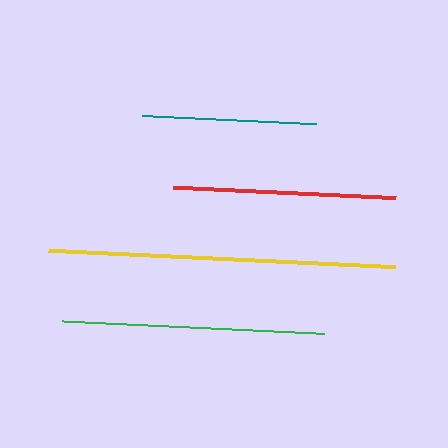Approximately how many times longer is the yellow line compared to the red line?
The yellow line is approximately 1.6 times the length of the red line.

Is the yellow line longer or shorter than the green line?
The yellow line is longer than the green line.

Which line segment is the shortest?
The teal line is the shortest at approximately 175 pixels.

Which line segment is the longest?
The yellow line is the longest at approximately 348 pixels.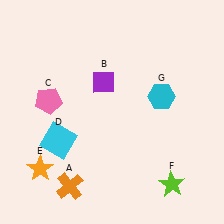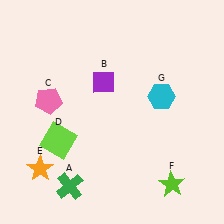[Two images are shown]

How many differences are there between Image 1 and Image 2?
There are 2 differences between the two images.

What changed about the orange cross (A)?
In Image 1, A is orange. In Image 2, it changed to green.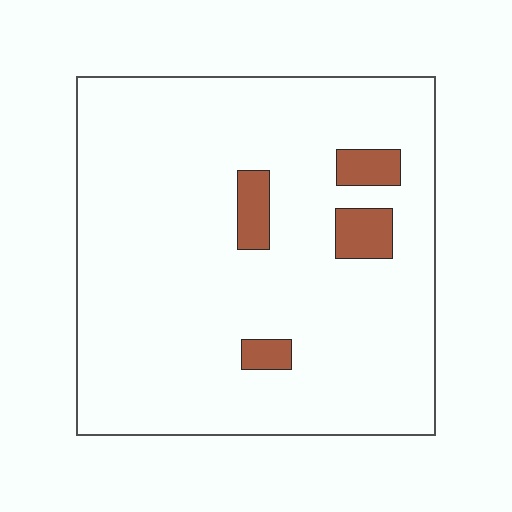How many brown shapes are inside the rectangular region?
4.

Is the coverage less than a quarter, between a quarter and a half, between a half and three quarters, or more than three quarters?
Less than a quarter.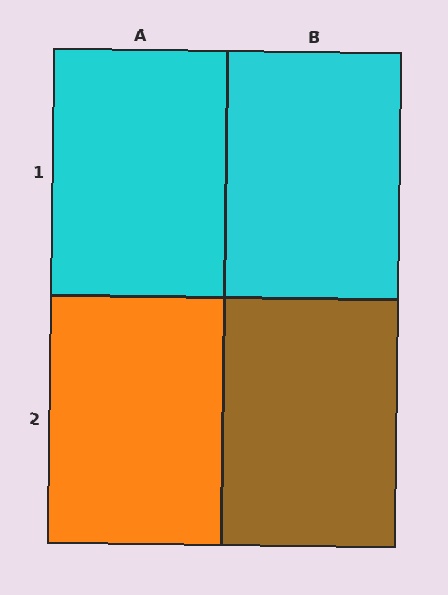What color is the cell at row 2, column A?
Orange.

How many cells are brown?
1 cell is brown.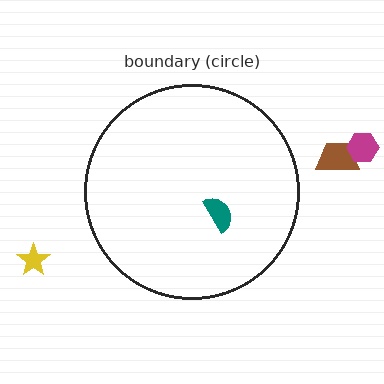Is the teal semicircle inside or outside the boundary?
Inside.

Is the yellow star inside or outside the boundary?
Outside.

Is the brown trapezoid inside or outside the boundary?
Outside.